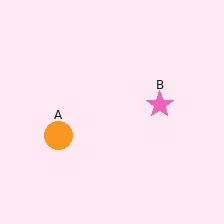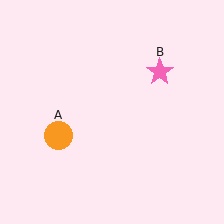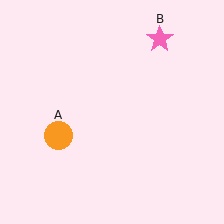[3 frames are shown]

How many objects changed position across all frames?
1 object changed position: pink star (object B).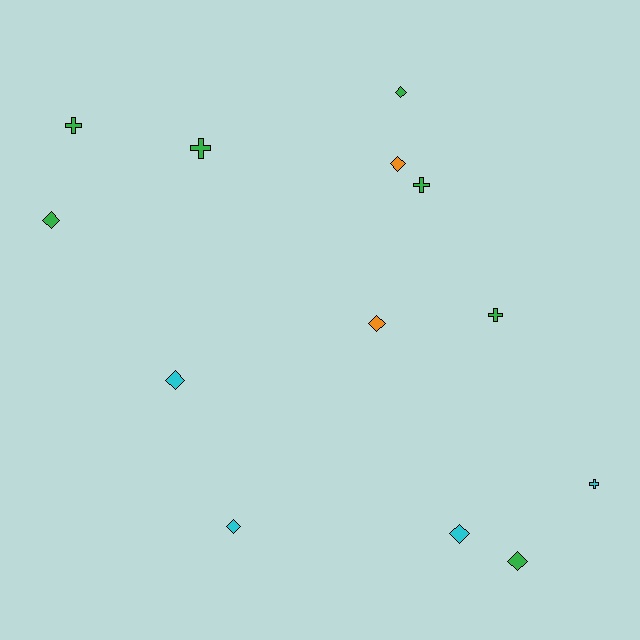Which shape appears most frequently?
Diamond, with 8 objects.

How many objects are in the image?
There are 13 objects.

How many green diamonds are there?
There are 3 green diamonds.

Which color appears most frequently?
Green, with 7 objects.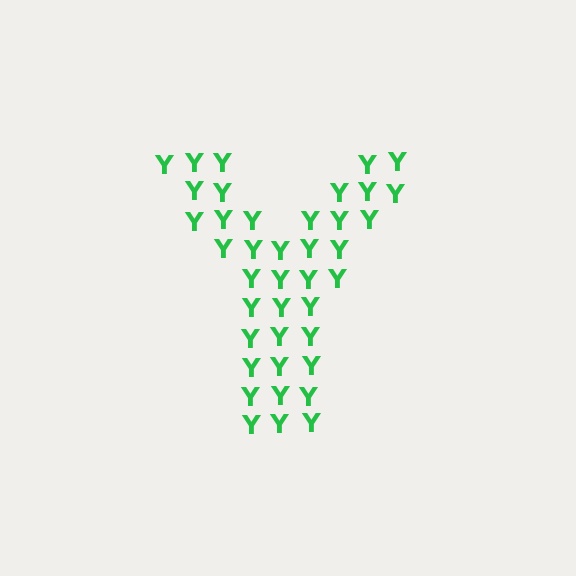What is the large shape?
The large shape is the letter Y.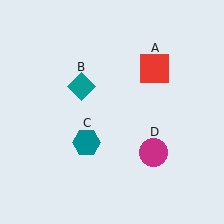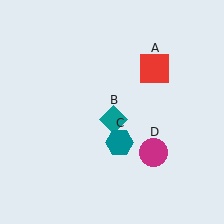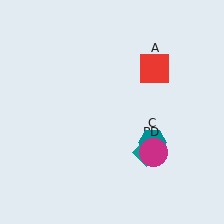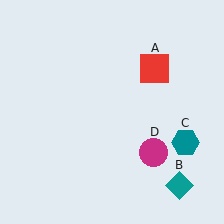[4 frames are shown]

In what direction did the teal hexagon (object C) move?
The teal hexagon (object C) moved right.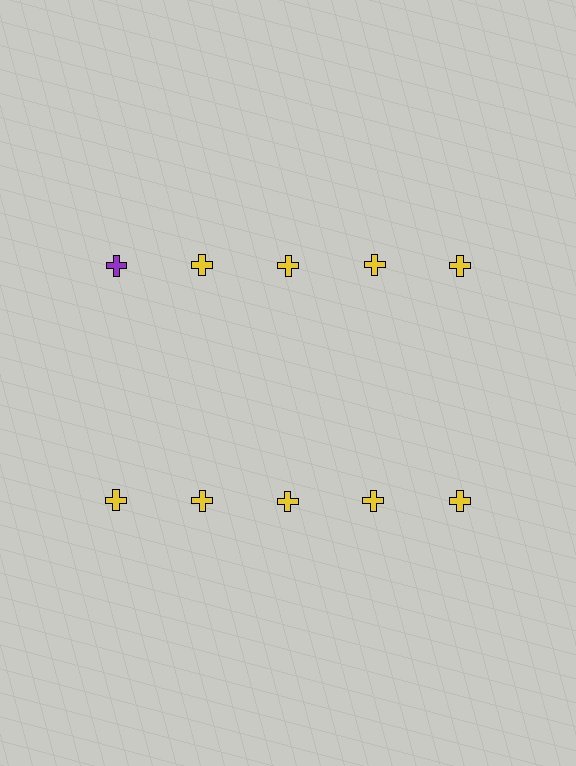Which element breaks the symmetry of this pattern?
The purple cross in the top row, leftmost column breaks the symmetry. All other shapes are yellow crosses.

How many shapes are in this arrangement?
There are 10 shapes arranged in a grid pattern.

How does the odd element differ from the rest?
It has a different color: purple instead of yellow.